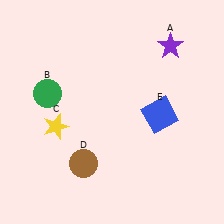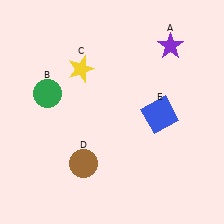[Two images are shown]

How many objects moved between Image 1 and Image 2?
1 object moved between the two images.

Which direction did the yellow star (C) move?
The yellow star (C) moved up.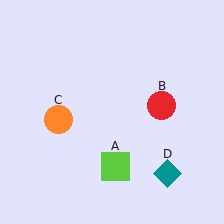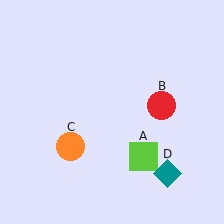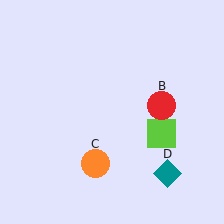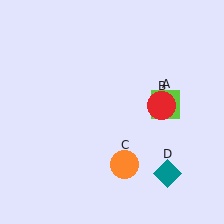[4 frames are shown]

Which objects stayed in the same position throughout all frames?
Red circle (object B) and teal diamond (object D) remained stationary.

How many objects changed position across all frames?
2 objects changed position: lime square (object A), orange circle (object C).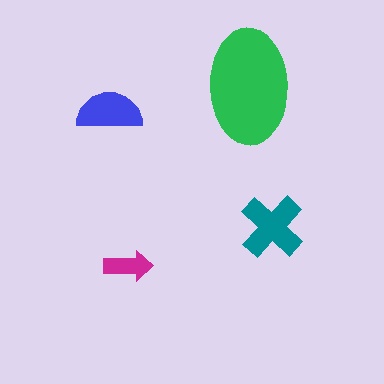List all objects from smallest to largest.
The magenta arrow, the blue semicircle, the teal cross, the green ellipse.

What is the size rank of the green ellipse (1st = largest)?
1st.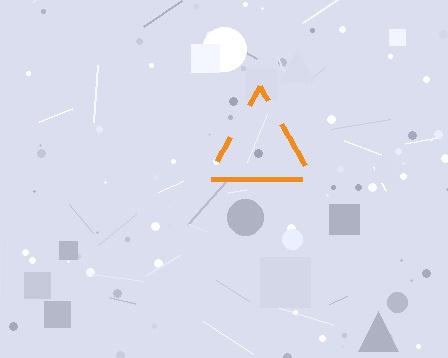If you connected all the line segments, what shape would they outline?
They would outline a triangle.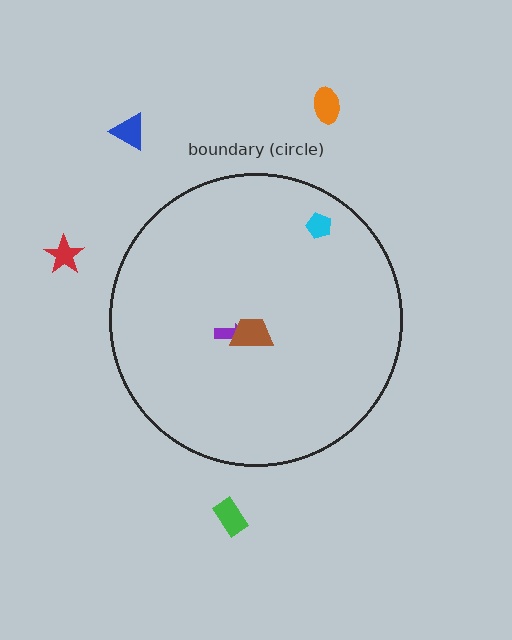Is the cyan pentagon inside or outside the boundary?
Inside.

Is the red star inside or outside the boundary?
Outside.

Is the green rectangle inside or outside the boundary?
Outside.